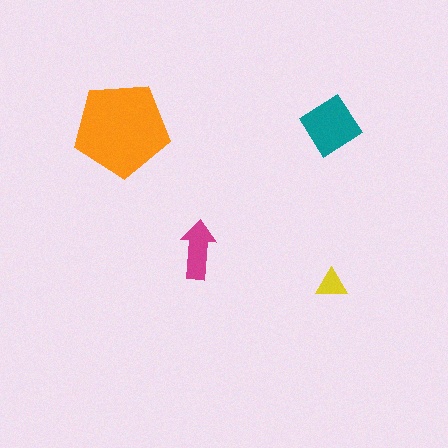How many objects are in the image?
There are 4 objects in the image.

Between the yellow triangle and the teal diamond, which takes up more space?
The teal diamond.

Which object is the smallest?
The yellow triangle.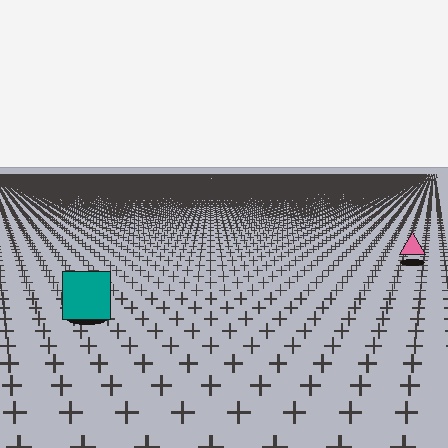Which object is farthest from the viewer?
The pink triangle is farthest from the viewer. It appears smaller and the ground texture around it is denser.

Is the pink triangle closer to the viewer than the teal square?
No. The teal square is closer — you can tell from the texture gradient: the ground texture is coarser near it.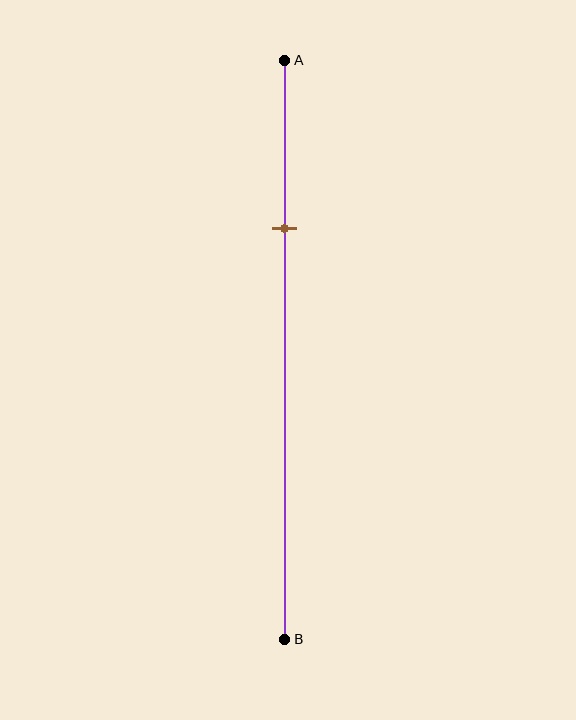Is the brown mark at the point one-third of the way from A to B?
No, the mark is at about 30% from A, not at the 33% one-third point.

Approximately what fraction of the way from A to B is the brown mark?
The brown mark is approximately 30% of the way from A to B.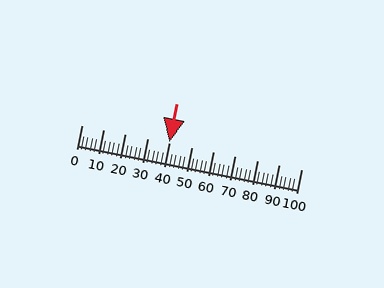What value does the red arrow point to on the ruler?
The red arrow points to approximately 40.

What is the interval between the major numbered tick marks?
The major tick marks are spaced 10 units apart.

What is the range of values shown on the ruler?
The ruler shows values from 0 to 100.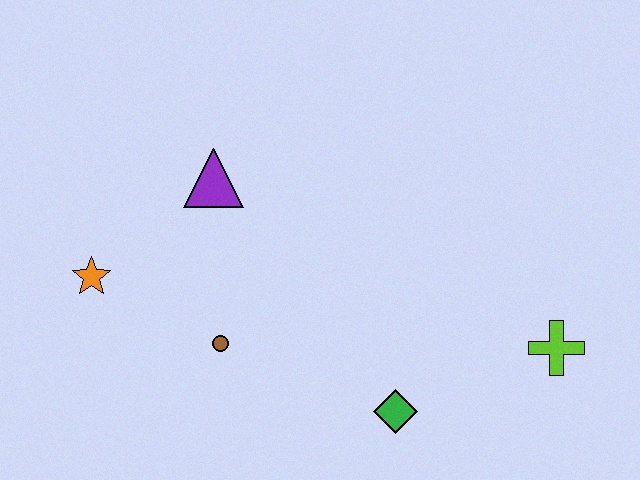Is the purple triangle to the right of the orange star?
Yes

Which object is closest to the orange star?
The brown circle is closest to the orange star.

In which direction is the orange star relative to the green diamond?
The orange star is to the left of the green diamond.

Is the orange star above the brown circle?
Yes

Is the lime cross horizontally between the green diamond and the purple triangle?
No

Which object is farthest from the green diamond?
The orange star is farthest from the green diamond.